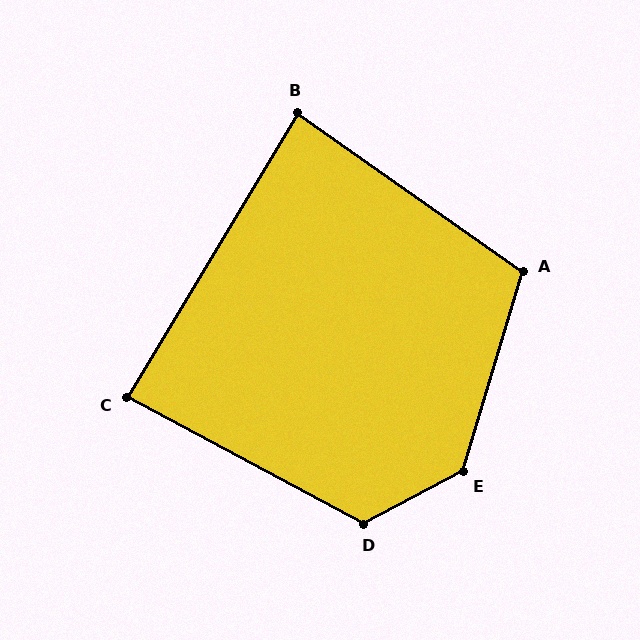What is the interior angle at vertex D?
Approximately 124 degrees (obtuse).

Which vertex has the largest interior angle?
E, at approximately 134 degrees.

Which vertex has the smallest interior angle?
B, at approximately 86 degrees.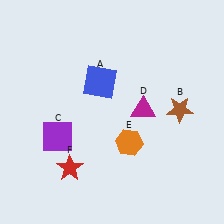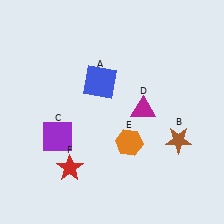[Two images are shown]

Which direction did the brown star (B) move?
The brown star (B) moved down.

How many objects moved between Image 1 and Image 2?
1 object moved between the two images.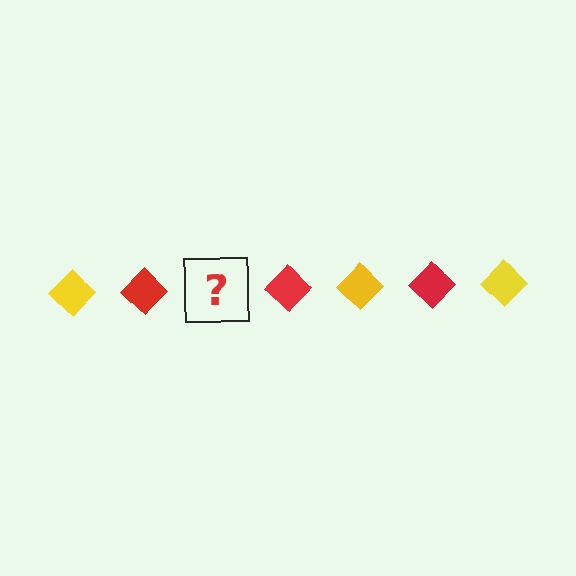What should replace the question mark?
The question mark should be replaced with a yellow diamond.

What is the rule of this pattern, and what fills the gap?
The rule is that the pattern cycles through yellow, red diamonds. The gap should be filled with a yellow diamond.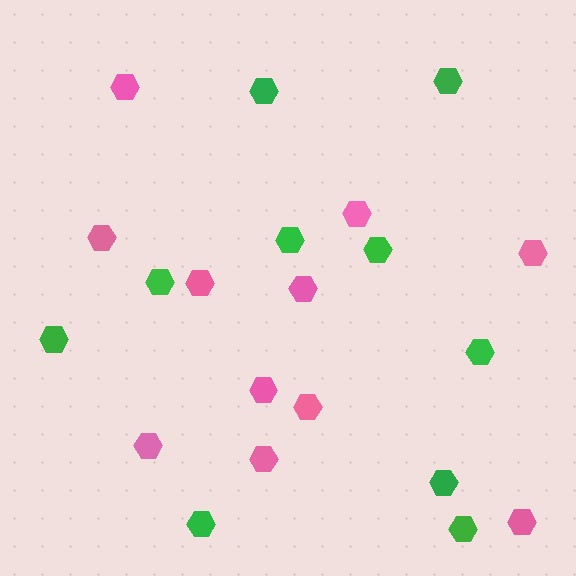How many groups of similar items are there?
There are 2 groups: one group of green hexagons (10) and one group of pink hexagons (11).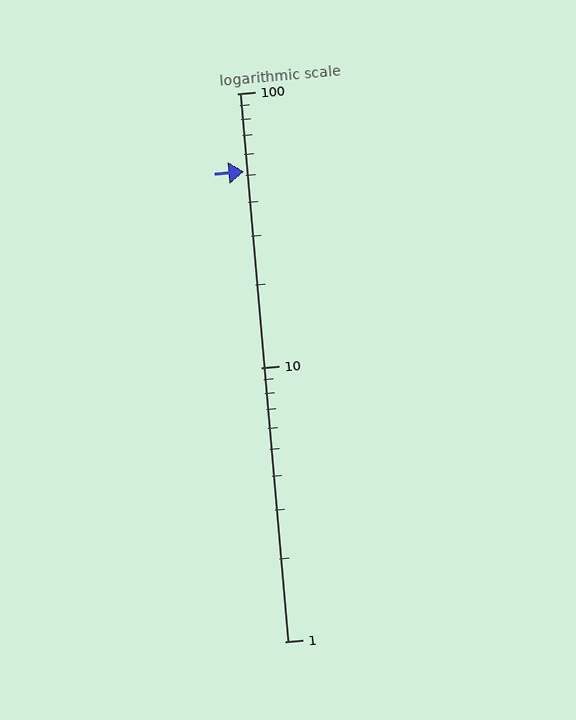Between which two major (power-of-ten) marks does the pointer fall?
The pointer is between 10 and 100.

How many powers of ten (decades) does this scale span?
The scale spans 2 decades, from 1 to 100.